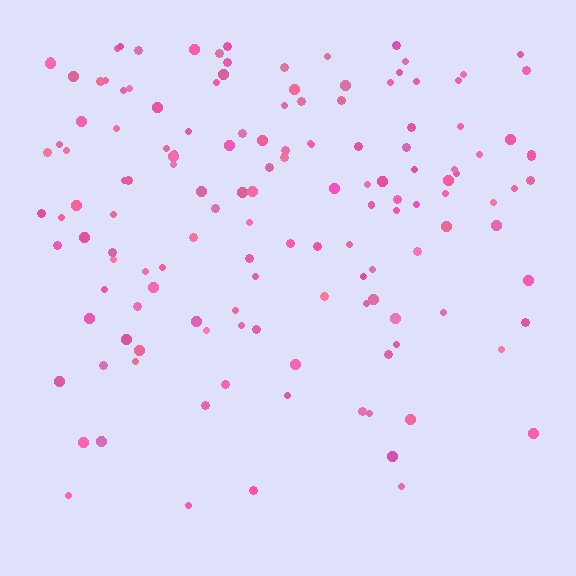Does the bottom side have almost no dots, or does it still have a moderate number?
Still a moderate number, just noticeably fewer than the top.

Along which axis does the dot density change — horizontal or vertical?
Vertical.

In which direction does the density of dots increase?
From bottom to top, with the top side densest.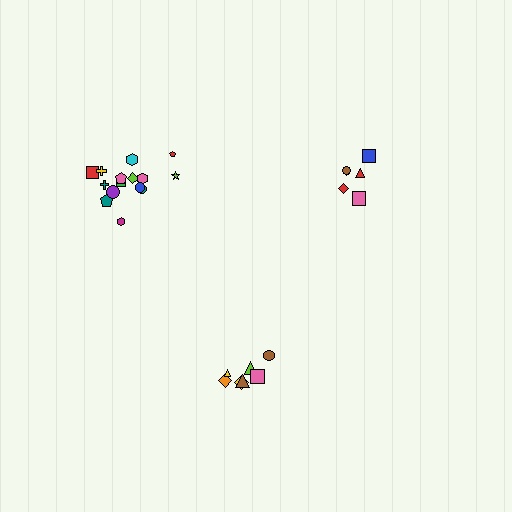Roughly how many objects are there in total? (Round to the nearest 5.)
Roughly 30 objects in total.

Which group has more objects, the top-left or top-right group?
The top-left group.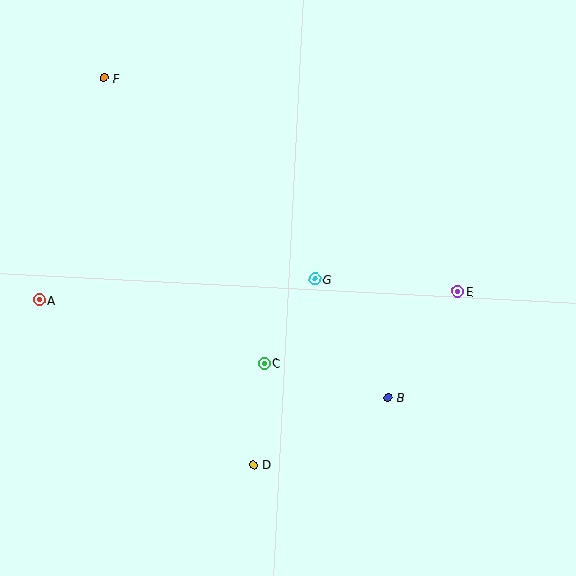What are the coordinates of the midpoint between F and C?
The midpoint between F and C is at (184, 221).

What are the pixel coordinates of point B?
Point B is at (388, 397).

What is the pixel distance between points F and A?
The distance between F and A is 231 pixels.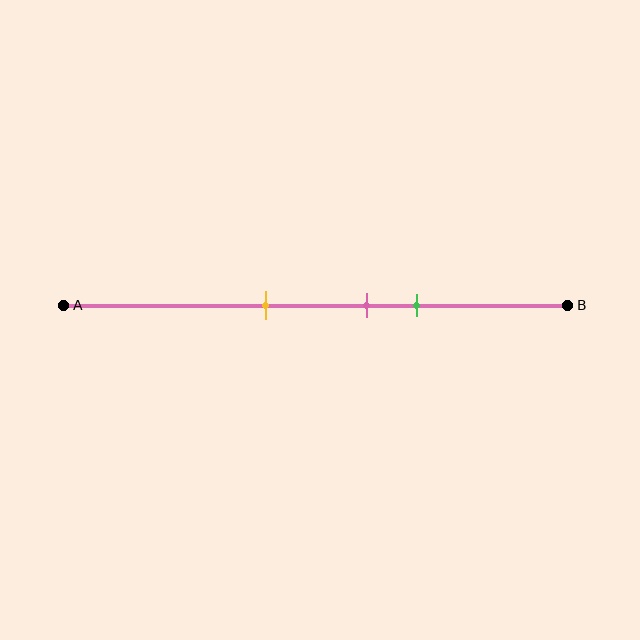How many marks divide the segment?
There are 3 marks dividing the segment.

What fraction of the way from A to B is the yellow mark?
The yellow mark is approximately 40% (0.4) of the way from A to B.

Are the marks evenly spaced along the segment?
Yes, the marks are approximately evenly spaced.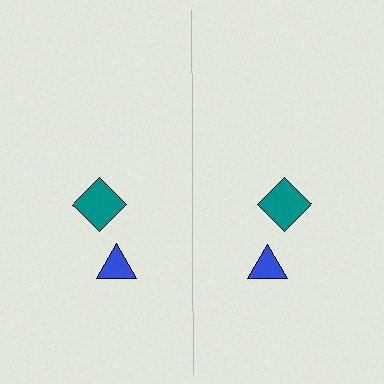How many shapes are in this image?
There are 4 shapes in this image.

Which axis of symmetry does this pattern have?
The pattern has a vertical axis of symmetry running through the center of the image.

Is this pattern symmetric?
Yes, this pattern has bilateral (reflection) symmetry.